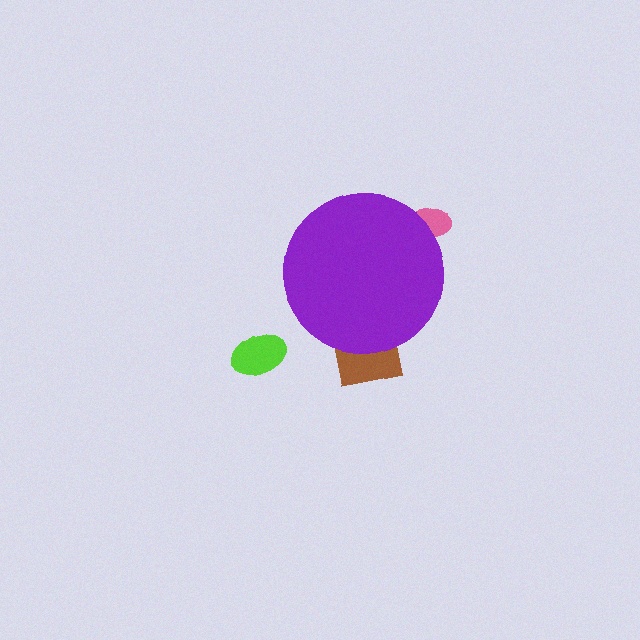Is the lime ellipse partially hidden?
No, the lime ellipse is fully visible.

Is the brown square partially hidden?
Yes, the brown square is partially hidden behind the purple circle.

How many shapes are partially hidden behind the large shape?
2 shapes are partially hidden.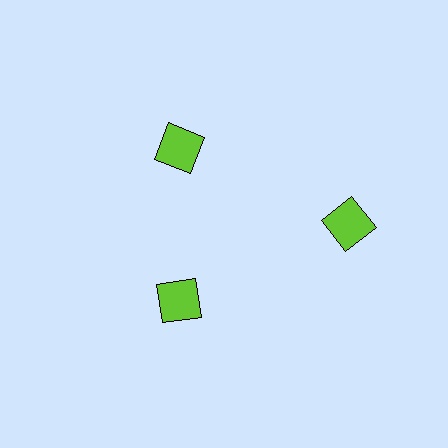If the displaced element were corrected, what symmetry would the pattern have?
It would have 3-fold rotational symmetry — the pattern would map onto itself every 120 degrees.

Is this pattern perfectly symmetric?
No. The 3 lime squares are arranged in a ring, but one element near the 3 o'clock position is pushed outward from the center, breaking the 3-fold rotational symmetry.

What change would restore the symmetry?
The symmetry would be restored by moving it inward, back onto the ring so that all 3 squares sit at equal angles and equal distance from the center.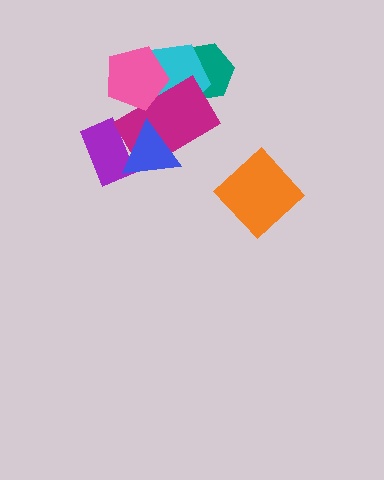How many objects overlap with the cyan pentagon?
3 objects overlap with the cyan pentagon.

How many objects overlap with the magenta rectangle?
5 objects overlap with the magenta rectangle.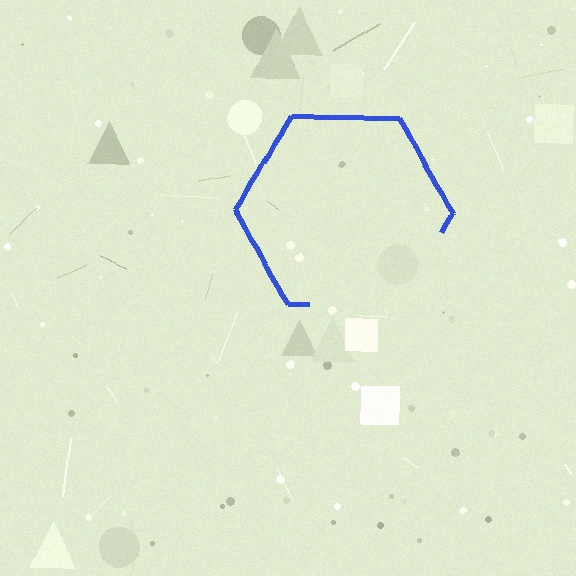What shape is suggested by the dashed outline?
The dashed outline suggests a hexagon.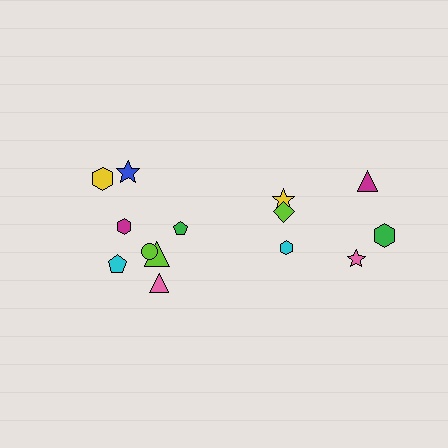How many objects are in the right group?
There are 6 objects.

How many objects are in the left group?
There are 8 objects.